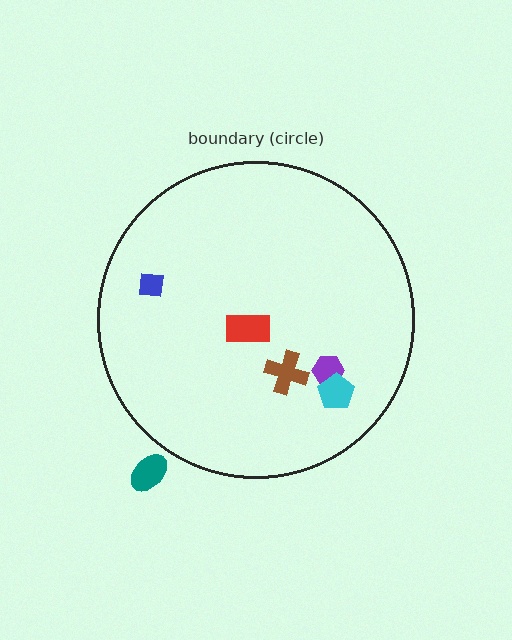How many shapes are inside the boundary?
5 inside, 1 outside.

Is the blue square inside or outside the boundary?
Inside.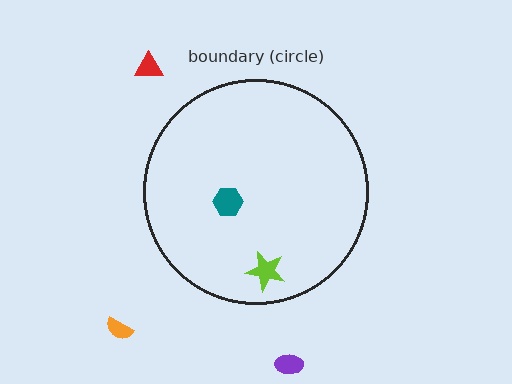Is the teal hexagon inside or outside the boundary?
Inside.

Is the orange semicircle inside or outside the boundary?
Outside.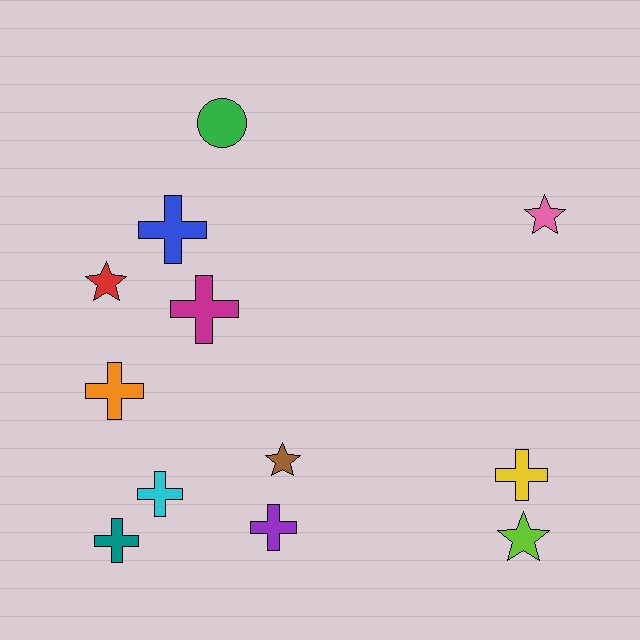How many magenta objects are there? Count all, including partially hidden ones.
There is 1 magenta object.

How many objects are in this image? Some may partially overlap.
There are 12 objects.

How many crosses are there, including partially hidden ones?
There are 7 crosses.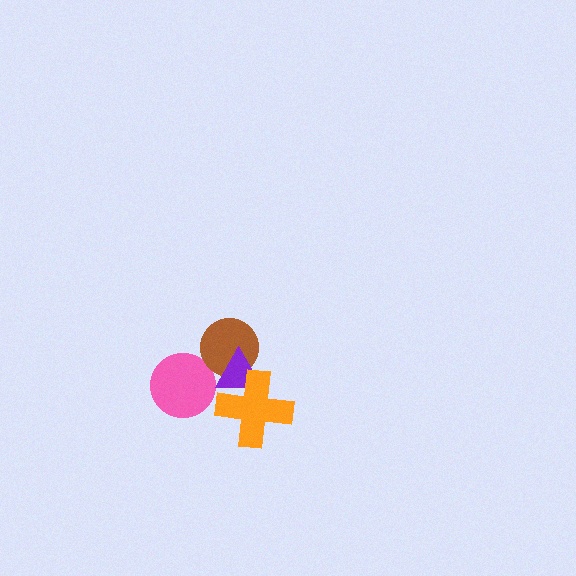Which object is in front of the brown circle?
The purple triangle is in front of the brown circle.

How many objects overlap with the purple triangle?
2 objects overlap with the purple triangle.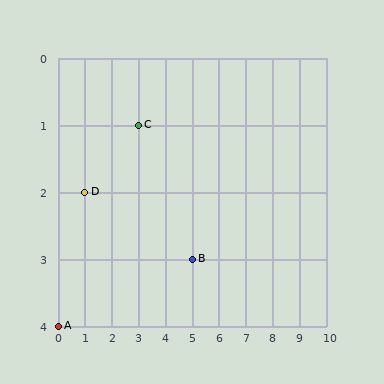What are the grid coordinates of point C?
Point C is at grid coordinates (3, 1).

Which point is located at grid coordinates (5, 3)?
Point B is at (5, 3).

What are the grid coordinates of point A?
Point A is at grid coordinates (0, 4).